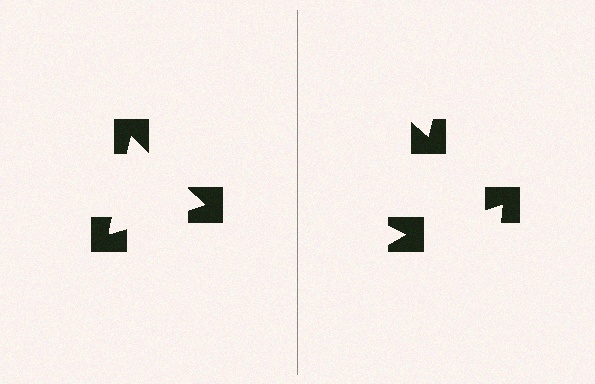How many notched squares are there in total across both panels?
6 — 3 on each side.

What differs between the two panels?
The notched squares are positioned identically on both sides; only the wedge orientations differ. On the left they align to a triangle; on the right they are misaligned.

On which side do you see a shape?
An illusory triangle appears on the left side. On the right side the wedge cuts are rotated, so no coherent shape forms.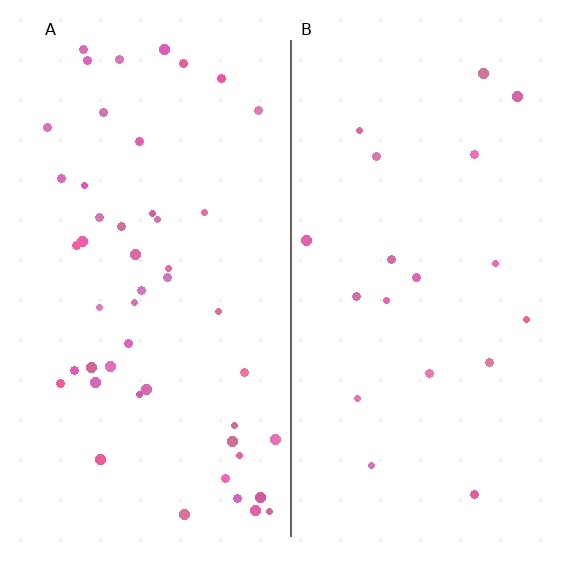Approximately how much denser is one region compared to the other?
Approximately 2.6× — region A over region B.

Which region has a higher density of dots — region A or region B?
A (the left).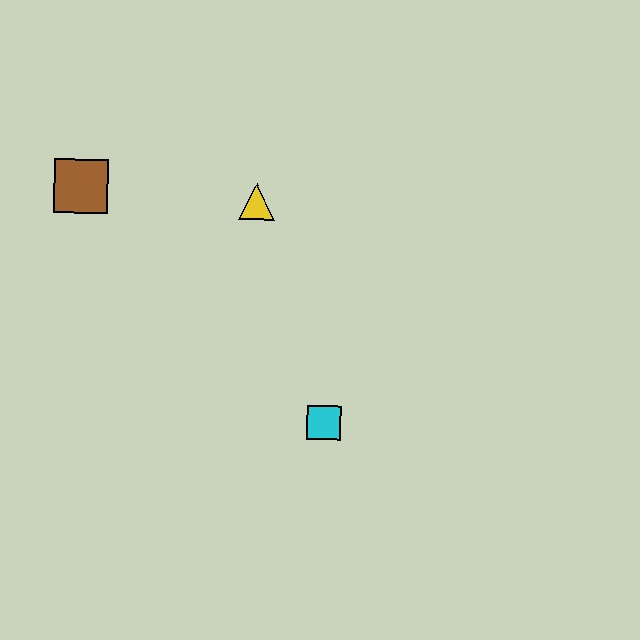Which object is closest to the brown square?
The yellow triangle is closest to the brown square.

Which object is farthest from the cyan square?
The brown square is farthest from the cyan square.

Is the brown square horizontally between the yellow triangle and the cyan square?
No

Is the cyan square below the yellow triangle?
Yes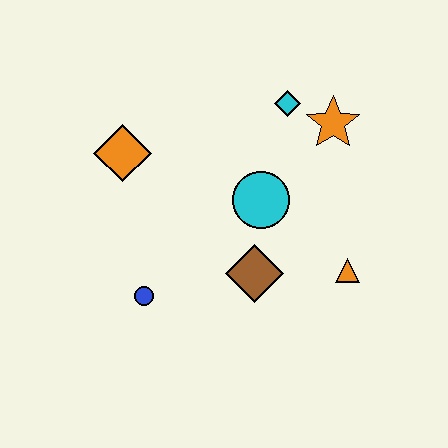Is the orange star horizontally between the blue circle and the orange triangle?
Yes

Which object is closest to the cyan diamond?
The orange star is closest to the cyan diamond.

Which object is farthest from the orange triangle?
The orange diamond is farthest from the orange triangle.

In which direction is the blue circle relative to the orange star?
The blue circle is to the left of the orange star.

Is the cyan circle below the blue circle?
No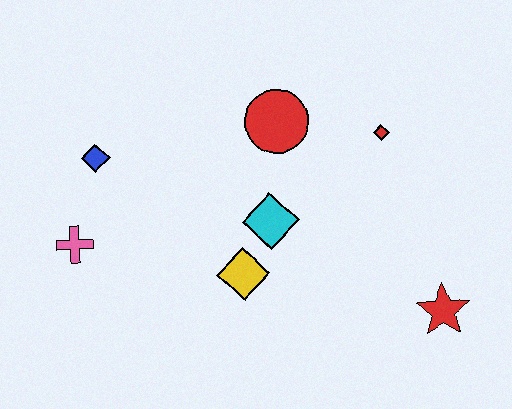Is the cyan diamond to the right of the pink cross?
Yes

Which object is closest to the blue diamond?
The pink cross is closest to the blue diamond.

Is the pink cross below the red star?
No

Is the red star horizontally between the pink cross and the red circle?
No